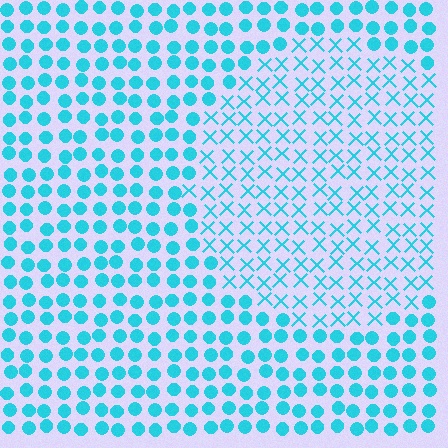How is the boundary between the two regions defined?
The boundary is defined by a change in element shape: X marks inside vs. circles outside. All elements share the same color and spacing.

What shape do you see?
I see a circle.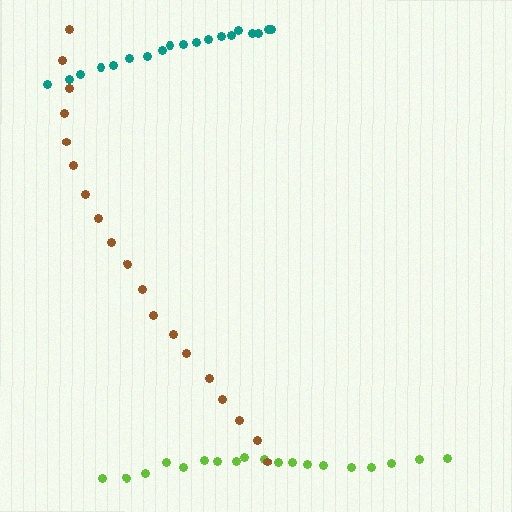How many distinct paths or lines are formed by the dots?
There are 3 distinct paths.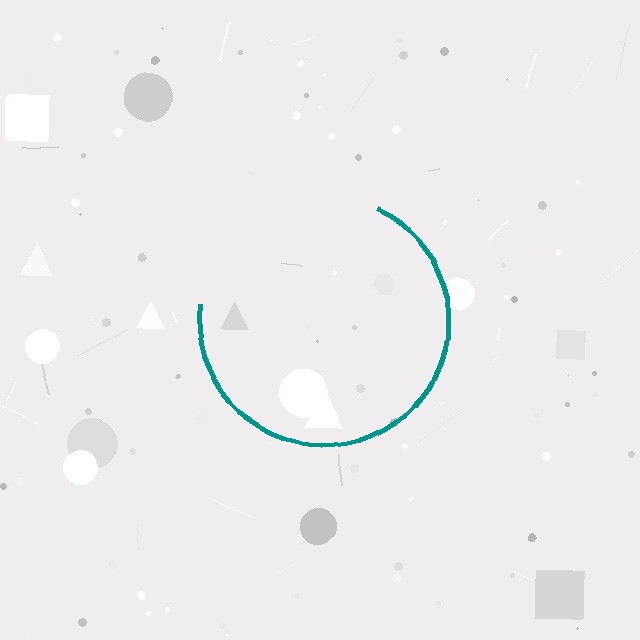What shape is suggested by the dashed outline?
The dashed outline suggests a circle.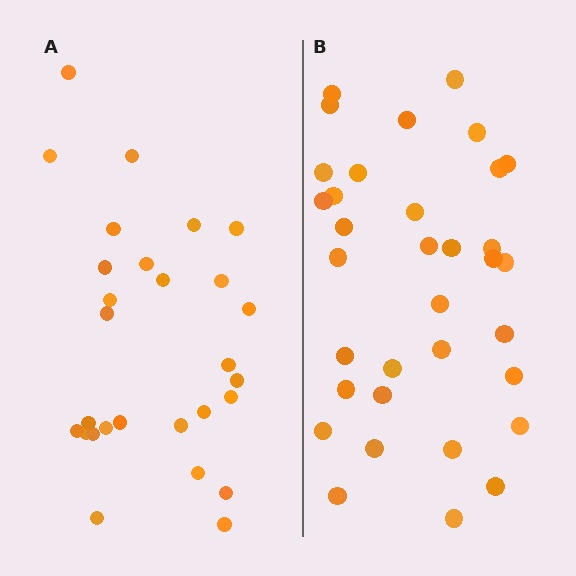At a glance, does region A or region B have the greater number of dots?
Region B (the right region) has more dots.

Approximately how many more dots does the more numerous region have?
Region B has about 6 more dots than region A.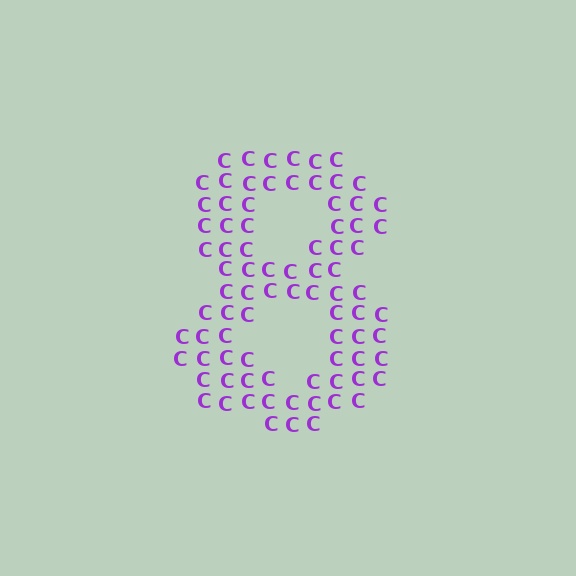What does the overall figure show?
The overall figure shows the digit 8.